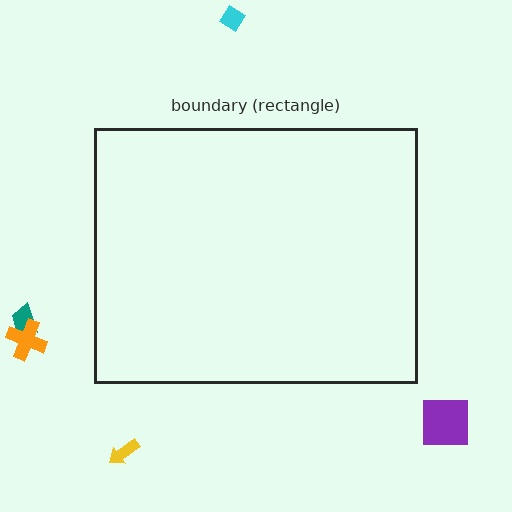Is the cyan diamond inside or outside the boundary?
Outside.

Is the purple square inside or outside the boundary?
Outside.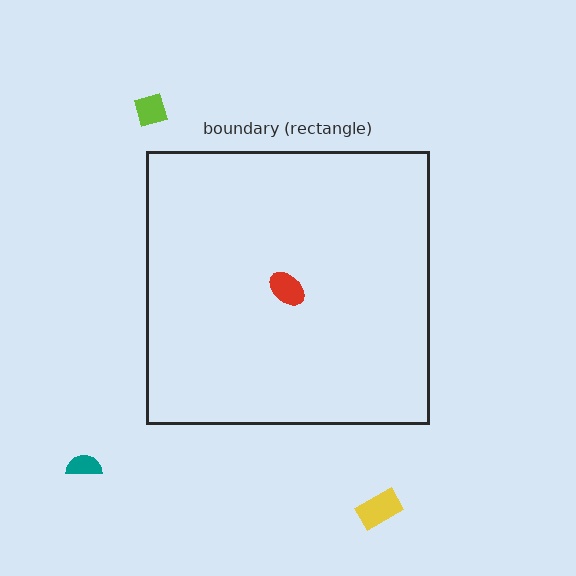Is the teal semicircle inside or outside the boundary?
Outside.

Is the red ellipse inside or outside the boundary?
Inside.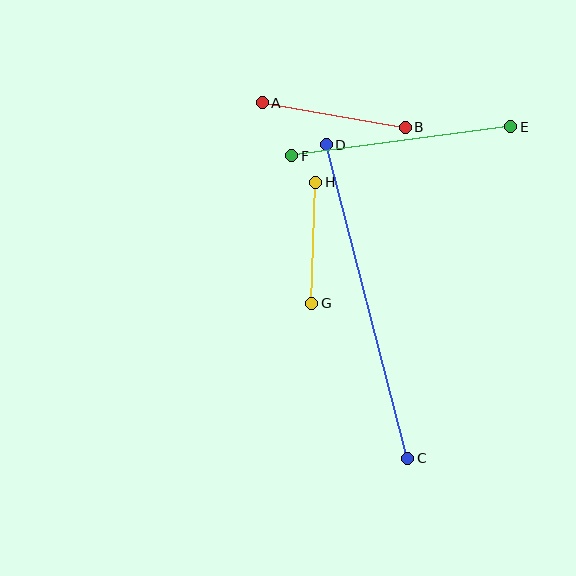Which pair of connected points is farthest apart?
Points C and D are farthest apart.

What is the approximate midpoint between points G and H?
The midpoint is at approximately (314, 243) pixels.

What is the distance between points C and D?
The distance is approximately 324 pixels.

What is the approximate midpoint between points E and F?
The midpoint is at approximately (401, 141) pixels.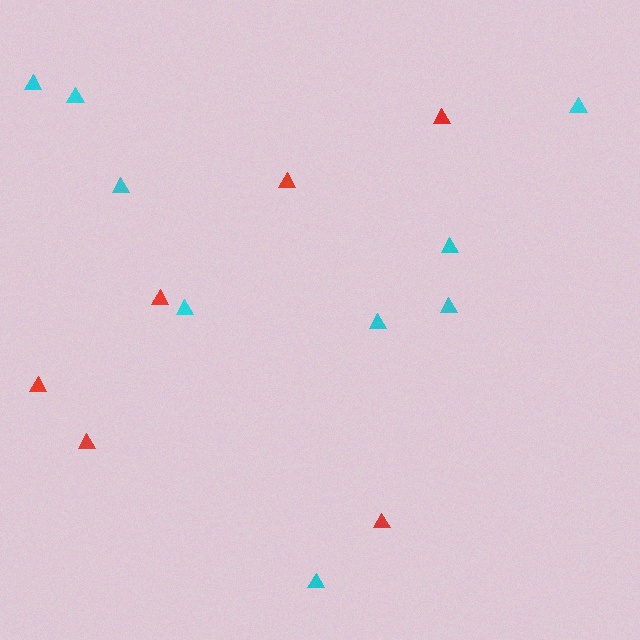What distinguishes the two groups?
There are 2 groups: one group of cyan triangles (9) and one group of red triangles (6).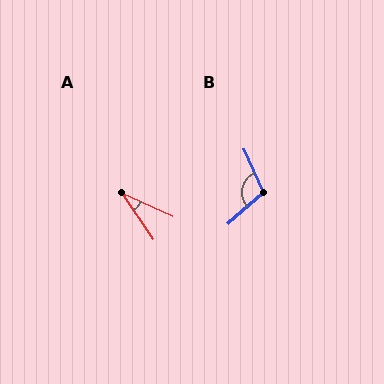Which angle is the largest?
B, at approximately 106 degrees.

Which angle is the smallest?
A, at approximately 31 degrees.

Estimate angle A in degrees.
Approximately 31 degrees.